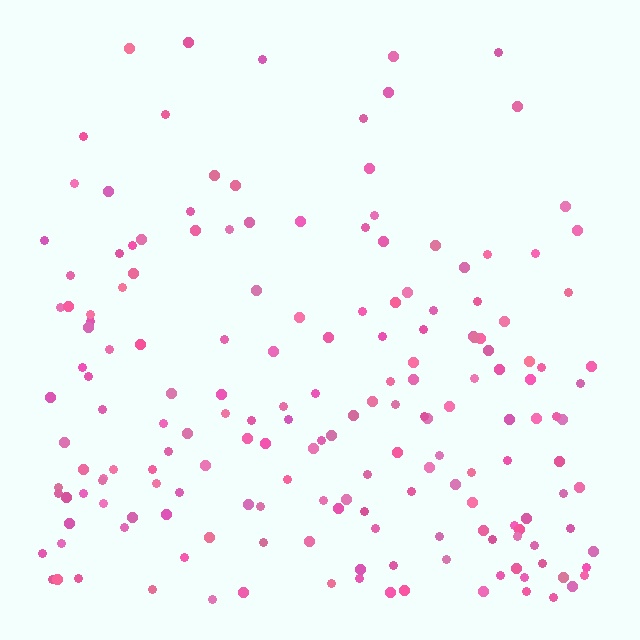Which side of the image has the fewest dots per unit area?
The top.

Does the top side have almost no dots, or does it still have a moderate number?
Still a moderate number, just noticeably fewer than the bottom.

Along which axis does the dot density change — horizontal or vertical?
Vertical.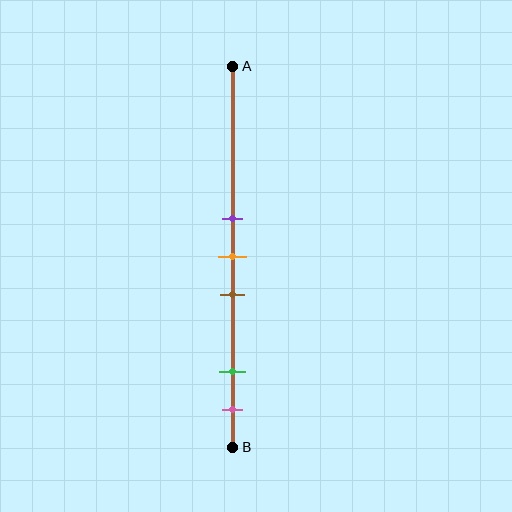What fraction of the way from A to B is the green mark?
The green mark is approximately 80% (0.8) of the way from A to B.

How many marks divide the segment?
There are 5 marks dividing the segment.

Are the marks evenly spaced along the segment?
No, the marks are not evenly spaced.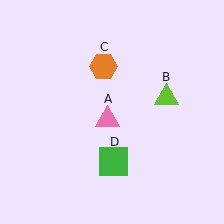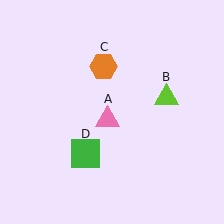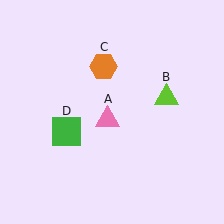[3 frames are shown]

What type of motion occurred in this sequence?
The green square (object D) rotated clockwise around the center of the scene.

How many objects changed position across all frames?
1 object changed position: green square (object D).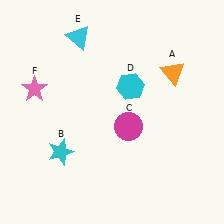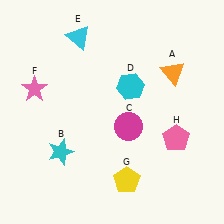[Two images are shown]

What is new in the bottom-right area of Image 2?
A pink pentagon (H) was added in the bottom-right area of Image 2.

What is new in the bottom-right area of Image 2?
A yellow pentagon (G) was added in the bottom-right area of Image 2.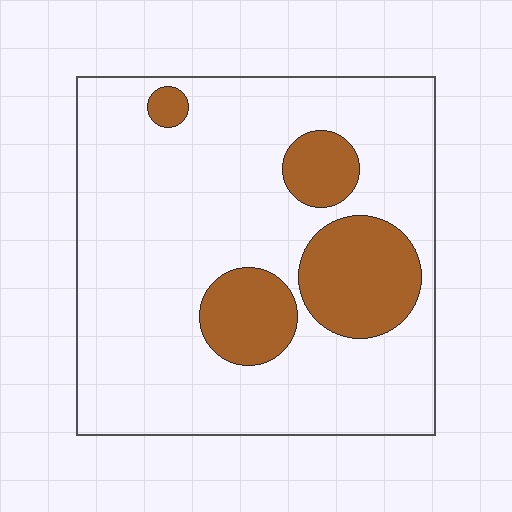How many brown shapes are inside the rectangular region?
4.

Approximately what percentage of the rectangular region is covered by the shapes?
Approximately 20%.